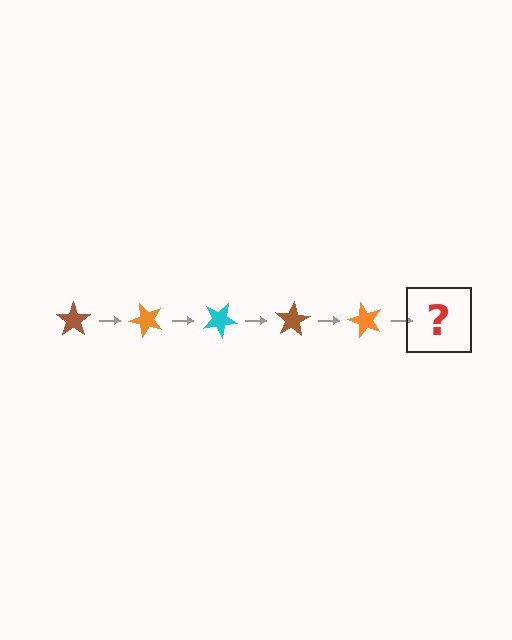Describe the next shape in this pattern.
It should be a cyan star, rotated 250 degrees from the start.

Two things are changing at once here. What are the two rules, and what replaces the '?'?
The two rules are that it rotates 50 degrees each step and the color cycles through brown, orange, and cyan. The '?' should be a cyan star, rotated 250 degrees from the start.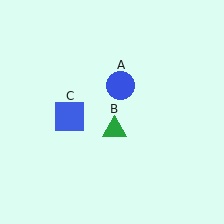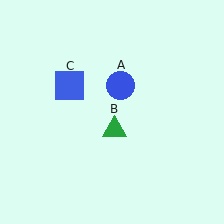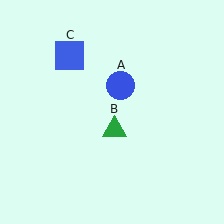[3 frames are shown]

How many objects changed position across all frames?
1 object changed position: blue square (object C).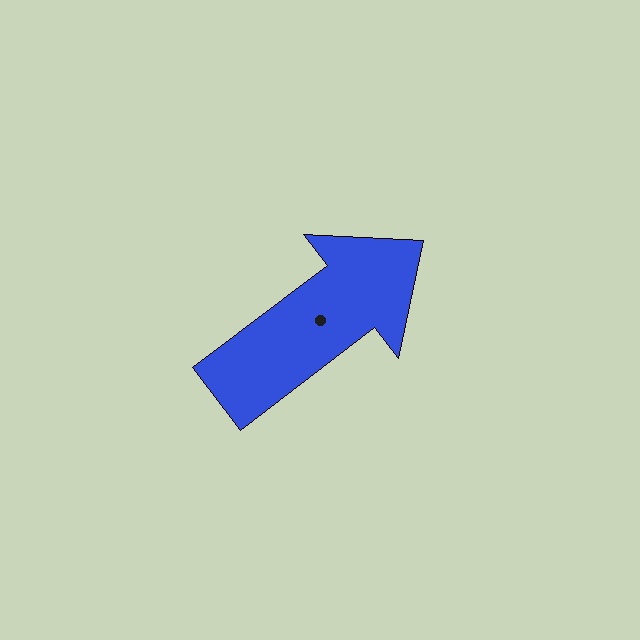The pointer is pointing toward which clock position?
Roughly 2 o'clock.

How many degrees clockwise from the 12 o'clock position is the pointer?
Approximately 53 degrees.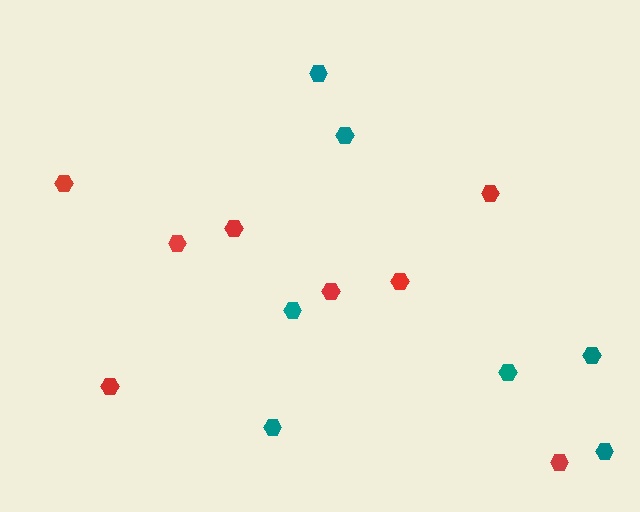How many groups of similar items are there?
There are 2 groups: one group of red hexagons (8) and one group of teal hexagons (7).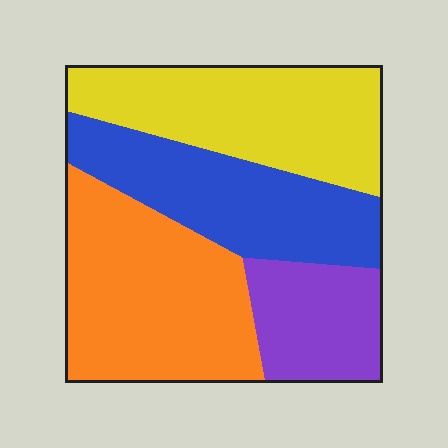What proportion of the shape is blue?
Blue covers about 25% of the shape.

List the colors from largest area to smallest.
From largest to smallest: orange, yellow, blue, purple.